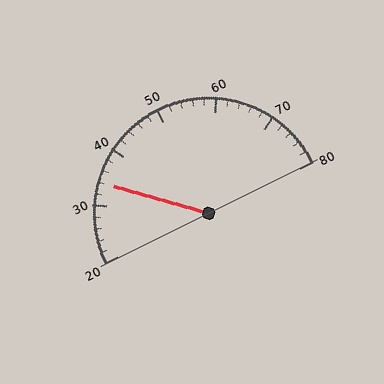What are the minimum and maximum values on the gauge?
The gauge ranges from 20 to 80.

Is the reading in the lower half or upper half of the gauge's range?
The reading is in the lower half of the range (20 to 80).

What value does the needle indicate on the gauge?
The needle indicates approximately 34.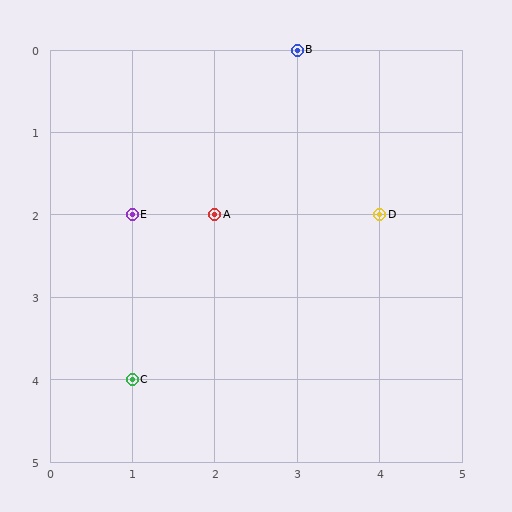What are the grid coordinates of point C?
Point C is at grid coordinates (1, 4).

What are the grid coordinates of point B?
Point B is at grid coordinates (3, 0).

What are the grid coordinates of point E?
Point E is at grid coordinates (1, 2).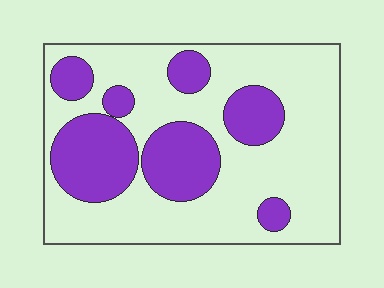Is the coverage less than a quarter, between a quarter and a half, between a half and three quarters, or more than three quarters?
Between a quarter and a half.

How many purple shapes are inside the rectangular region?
7.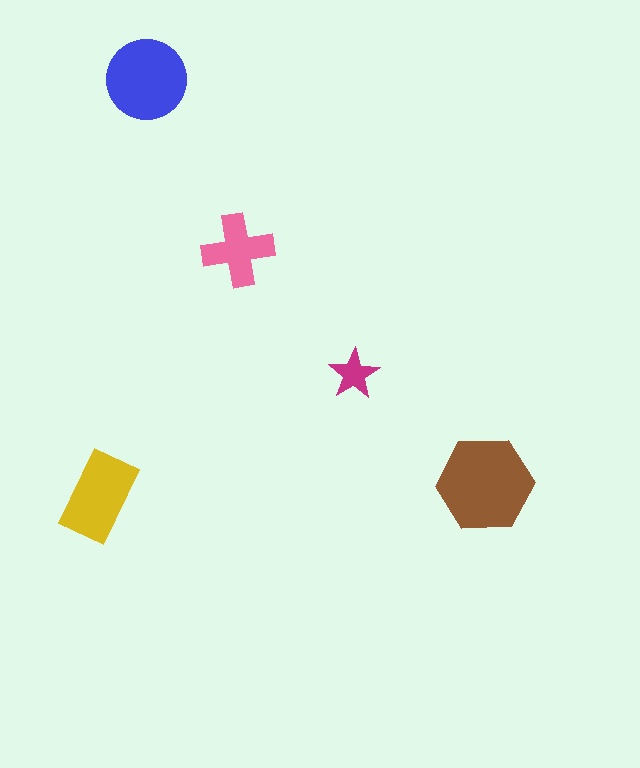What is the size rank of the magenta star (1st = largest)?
5th.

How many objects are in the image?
There are 5 objects in the image.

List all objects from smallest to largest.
The magenta star, the pink cross, the yellow rectangle, the blue circle, the brown hexagon.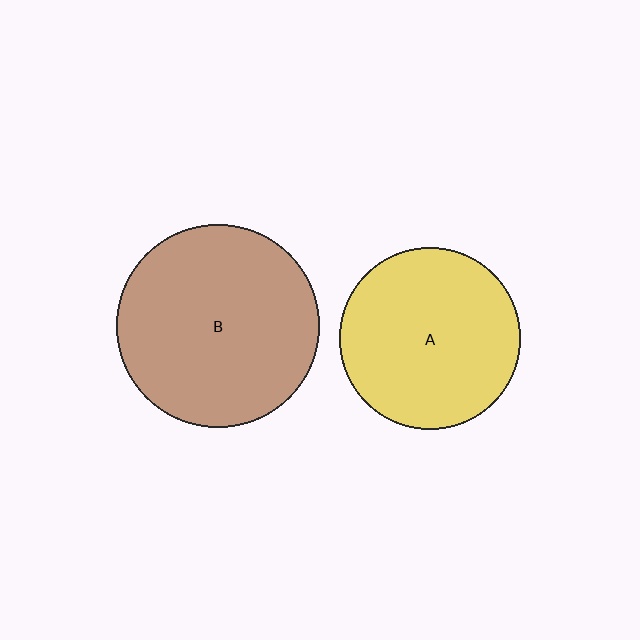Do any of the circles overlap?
No, none of the circles overlap.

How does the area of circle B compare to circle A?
Approximately 1.2 times.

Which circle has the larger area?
Circle B (brown).